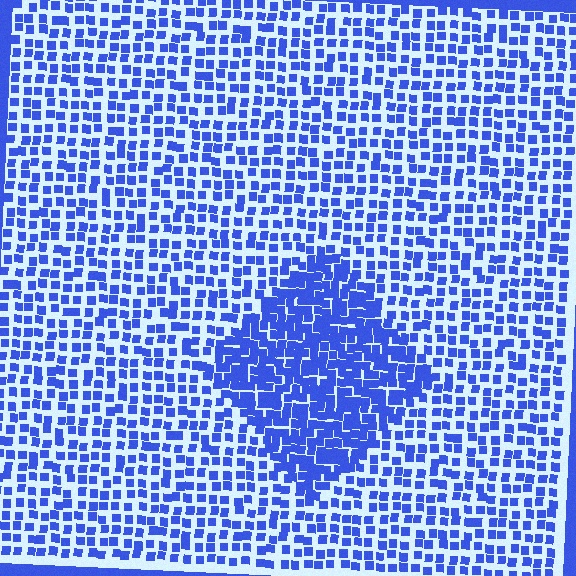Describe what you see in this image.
The image contains small blue elements arranged at two different densities. A diamond-shaped region is visible where the elements are more densely packed than the surrounding area.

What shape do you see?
I see a diamond.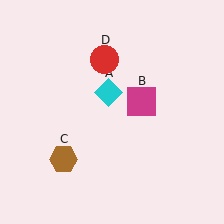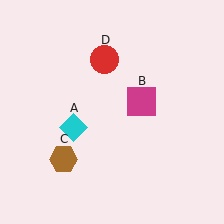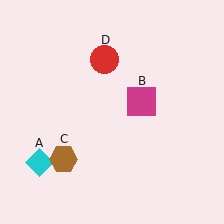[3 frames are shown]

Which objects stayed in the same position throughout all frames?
Magenta square (object B) and brown hexagon (object C) and red circle (object D) remained stationary.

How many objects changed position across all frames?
1 object changed position: cyan diamond (object A).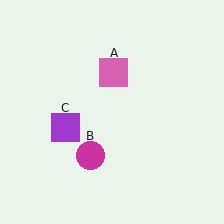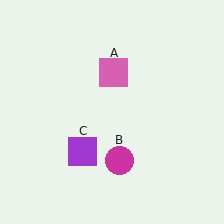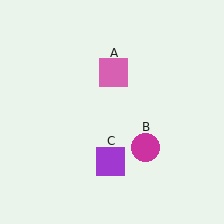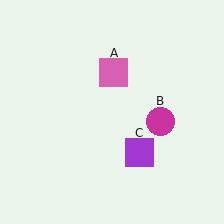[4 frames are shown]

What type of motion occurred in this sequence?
The magenta circle (object B), purple square (object C) rotated counterclockwise around the center of the scene.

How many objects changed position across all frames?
2 objects changed position: magenta circle (object B), purple square (object C).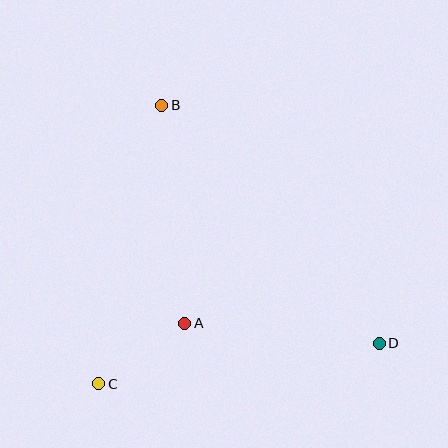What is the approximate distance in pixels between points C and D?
The distance between C and D is approximately 283 pixels.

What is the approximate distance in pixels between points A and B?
The distance between A and B is approximately 219 pixels.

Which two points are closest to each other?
Points A and C are closest to each other.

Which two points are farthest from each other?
Points B and D are farthest from each other.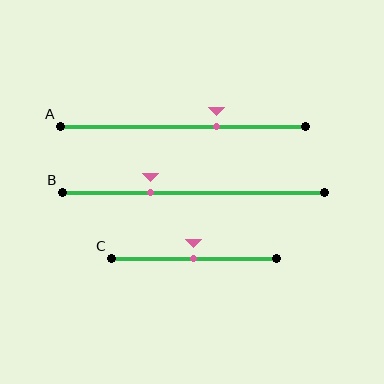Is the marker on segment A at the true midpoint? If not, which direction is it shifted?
No, the marker on segment A is shifted to the right by about 14% of the segment length.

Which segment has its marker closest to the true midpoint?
Segment C has its marker closest to the true midpoint.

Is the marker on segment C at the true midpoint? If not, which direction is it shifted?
Yes, the marker on segment C is at the true midpoint.